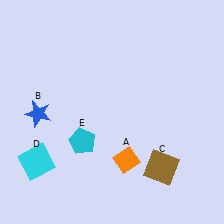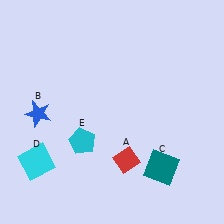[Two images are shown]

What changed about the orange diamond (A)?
In Image 1, A is orange. In Image 2, it changed to red.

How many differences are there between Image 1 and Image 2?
There are 2 differences between the two images.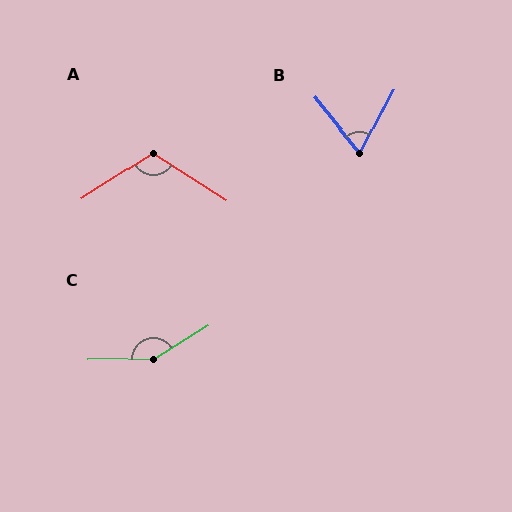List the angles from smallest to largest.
B (66°), A (115°), C (149°).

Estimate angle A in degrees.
Approximately 115 degrees.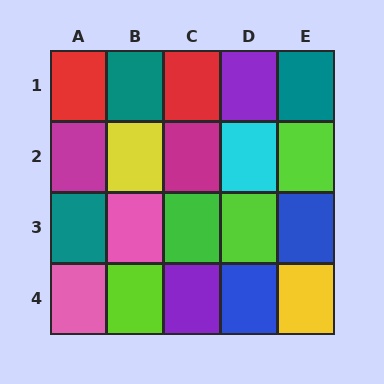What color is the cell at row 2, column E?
Lime.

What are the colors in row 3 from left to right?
Teal, pink, green, lime, blue.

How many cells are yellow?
2 cells are yellow.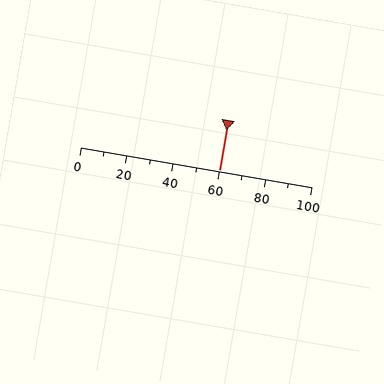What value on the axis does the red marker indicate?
The marker indicates approximately 60.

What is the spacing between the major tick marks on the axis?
The major ticks are spaced 20 apart.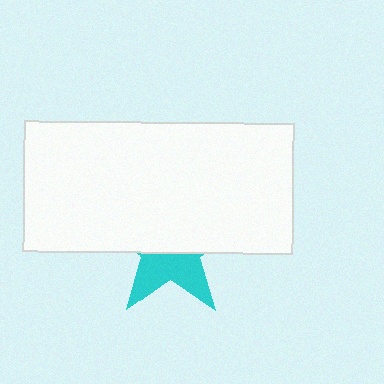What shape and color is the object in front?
The object in front is a white rectangle.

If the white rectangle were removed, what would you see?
You would see the complete cyan star.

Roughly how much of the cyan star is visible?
A small part of it is visible (roughly 40%).